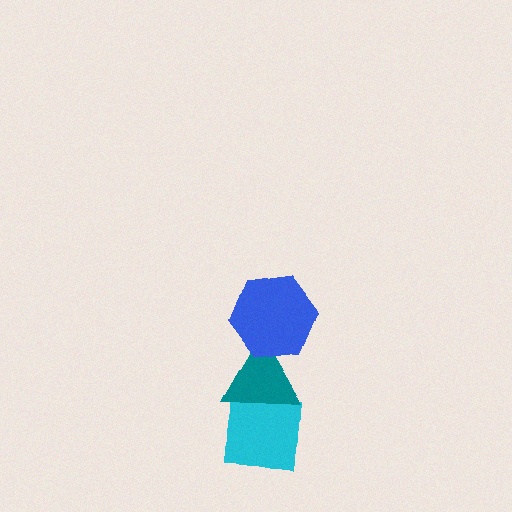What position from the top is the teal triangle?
The teal triangle is 2nd from the top.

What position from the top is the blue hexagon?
The blue hexagon is 1st from the top.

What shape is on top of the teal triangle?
The blue hexagon is on top of the teal triangle.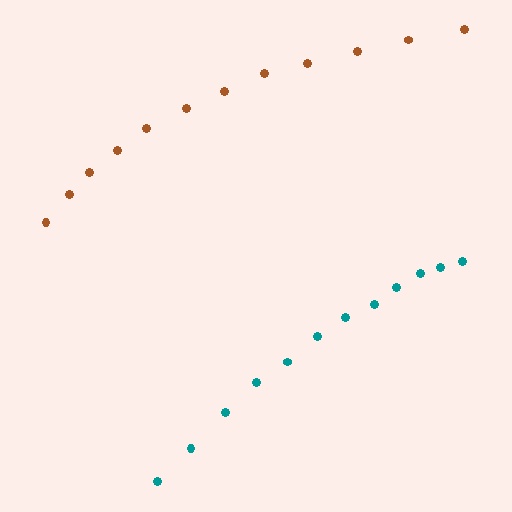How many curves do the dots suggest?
There are 2 distinct paths.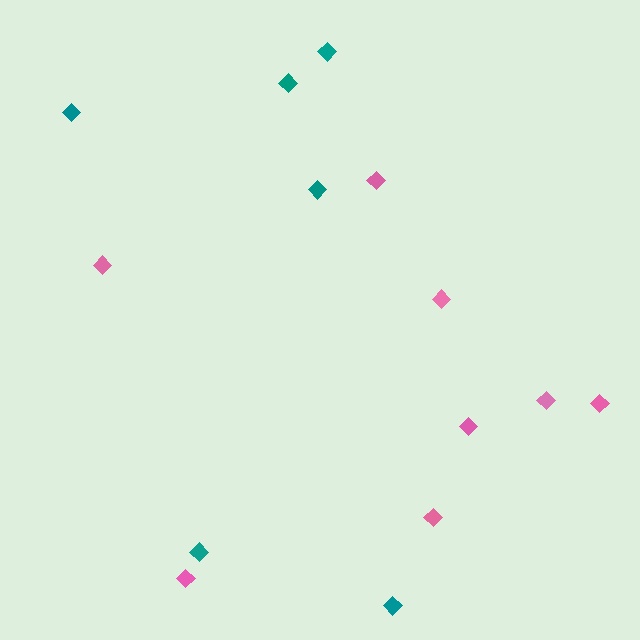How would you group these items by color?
There are 2 groups: one group of pink diamonds (8) and one group of teal diamonds (6).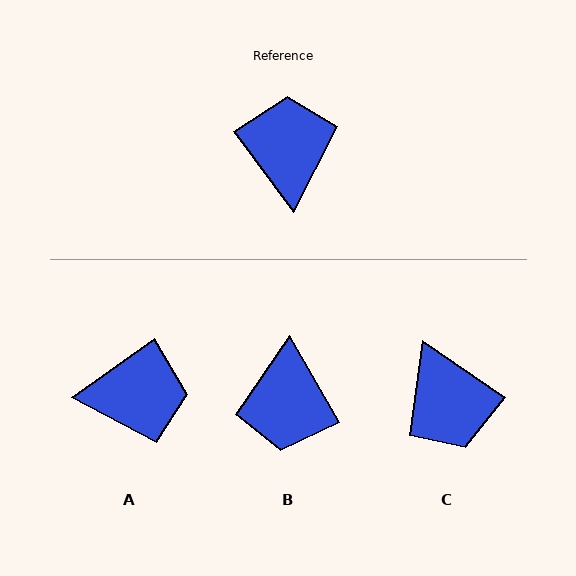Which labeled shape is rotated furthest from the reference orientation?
B, about 173 degrees away.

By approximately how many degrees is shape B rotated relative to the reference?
Approximately 173 degrees counter-clockwise.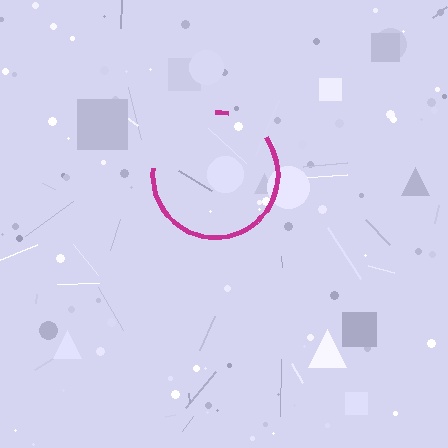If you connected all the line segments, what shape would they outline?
They would outline a circle.